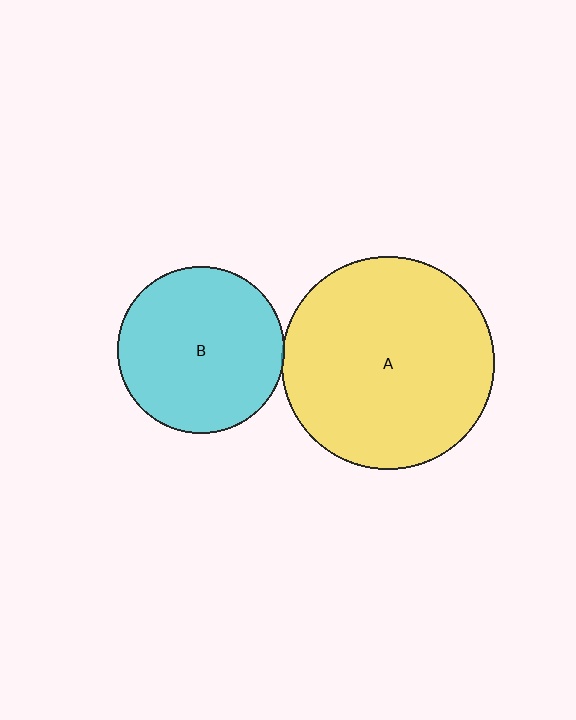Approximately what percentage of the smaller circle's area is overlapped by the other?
Approximately 5%.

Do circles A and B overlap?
Yes.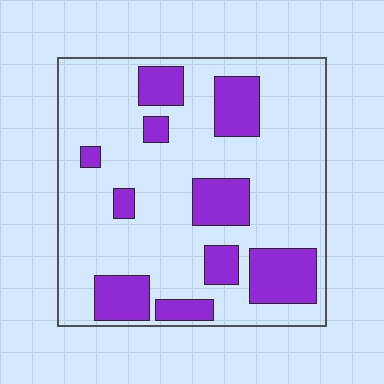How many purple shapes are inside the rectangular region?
10.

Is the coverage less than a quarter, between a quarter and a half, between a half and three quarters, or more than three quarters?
Between a quarter and a half.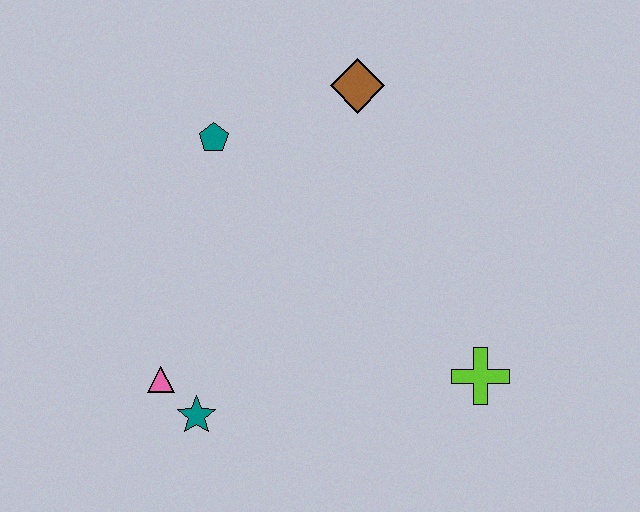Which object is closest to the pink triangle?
The teal star is closest to the pink triangle.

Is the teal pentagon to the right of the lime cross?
No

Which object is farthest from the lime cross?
The teal pentagon is farthest from the lime cross.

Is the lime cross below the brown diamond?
Yes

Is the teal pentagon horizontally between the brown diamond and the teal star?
Yes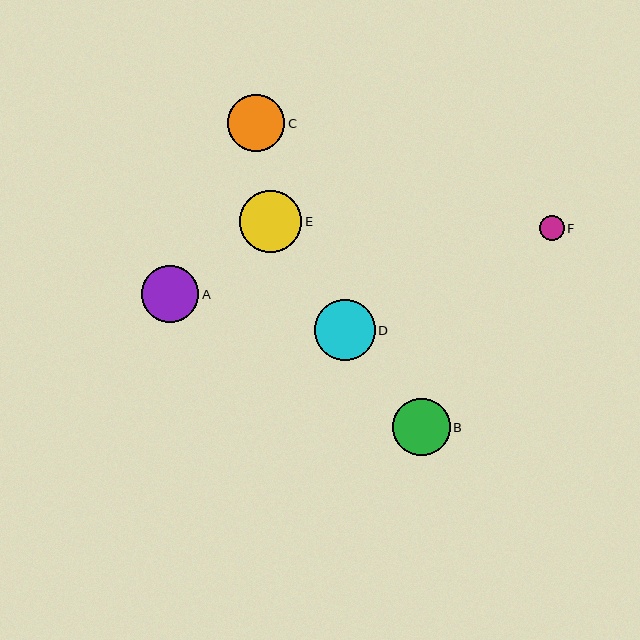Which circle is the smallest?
Circle F is the smallest with a size of approximately 25 pixels.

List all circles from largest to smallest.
From largest to smallest: E, D, C, A, B, F.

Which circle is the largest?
Circle E is the largest with a size of approximately 62 pixels.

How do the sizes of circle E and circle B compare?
Circle E and circle B are approximately the same size.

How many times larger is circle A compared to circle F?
Circle A is approximately 2.3 times the size of circle F.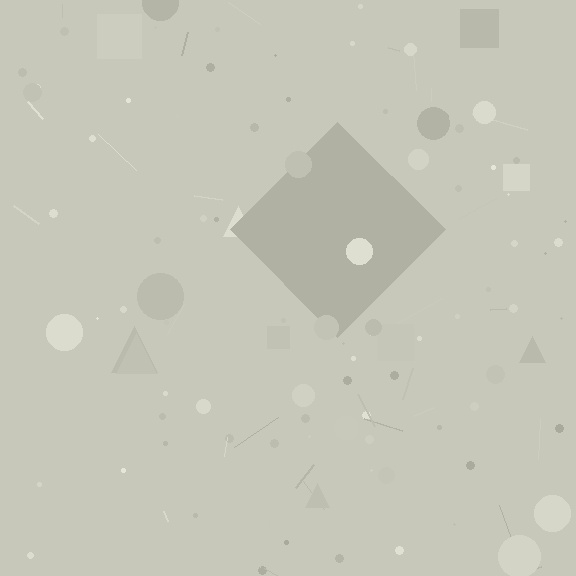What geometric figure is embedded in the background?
A diamond is embedded in the background.